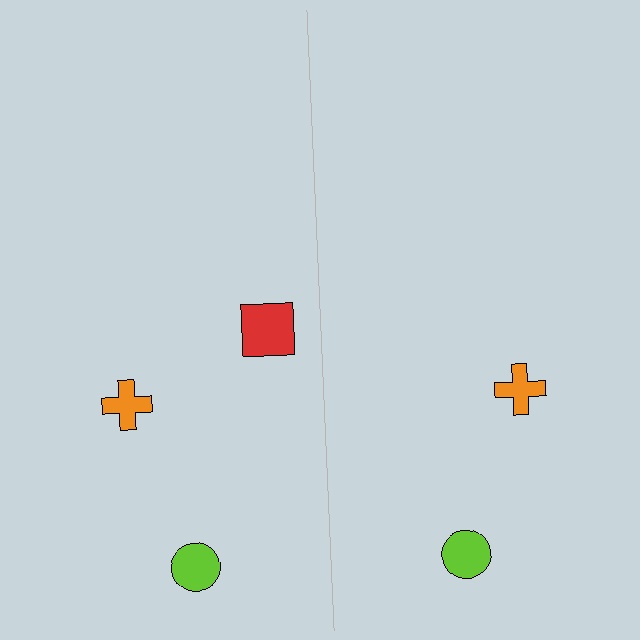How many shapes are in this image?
There are 5 shapes in this image.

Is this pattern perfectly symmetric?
No, the pattern is not perfectly symmetric. A red square is missing from the right side.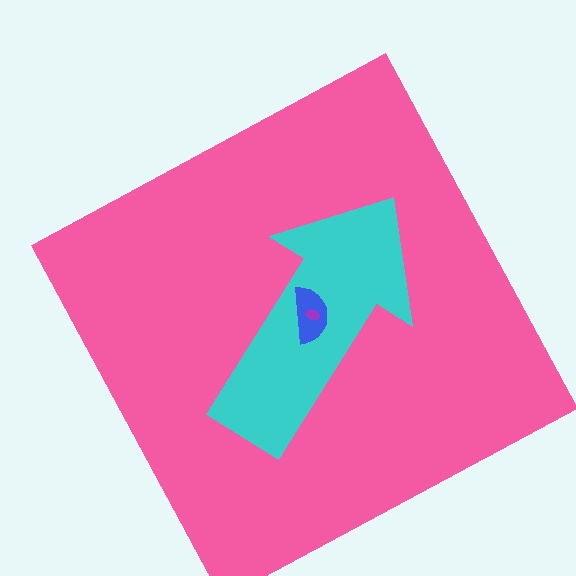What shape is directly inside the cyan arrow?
The blue semicircle.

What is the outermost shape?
The pink square.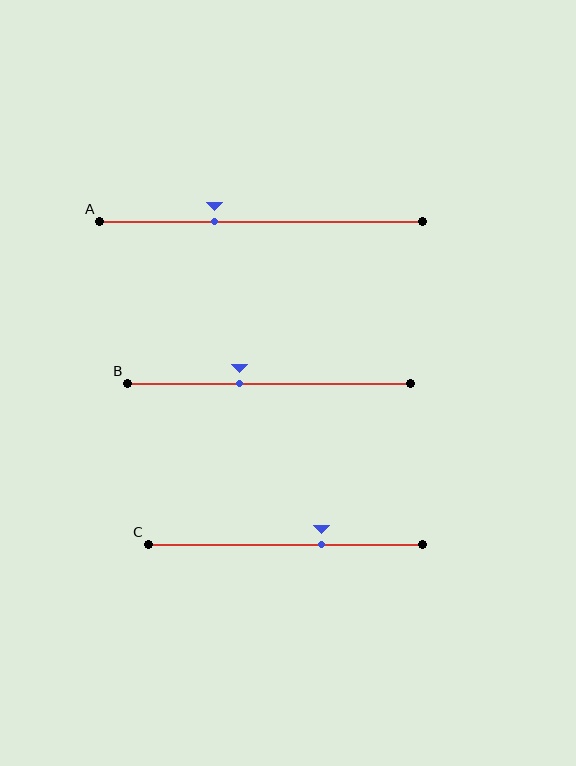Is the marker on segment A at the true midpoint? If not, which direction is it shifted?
No, the marker on segment A is shifted to the left by about 15% of the segment length.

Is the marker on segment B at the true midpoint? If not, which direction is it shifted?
No, the marker on segment B is shifted to the left by about 10% of the segment length.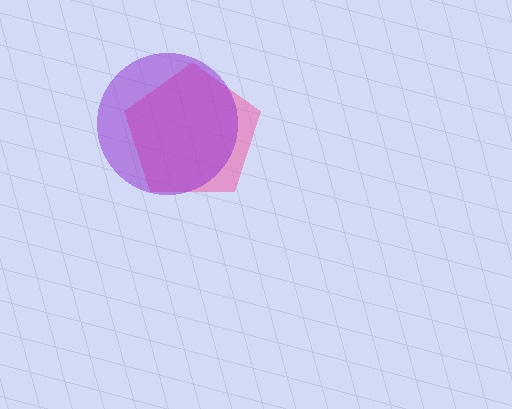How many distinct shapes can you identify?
There are 2 distinct shapes: a pink pentagon, a purple circle.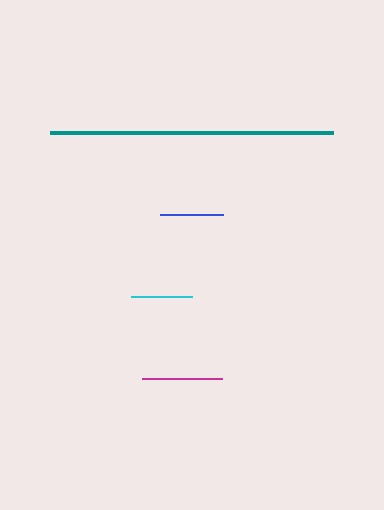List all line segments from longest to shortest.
From longest to shortest: teal, magenta, blue, cyan.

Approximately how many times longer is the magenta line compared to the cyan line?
The magenta line is approximately 1.3 times the length of the cyan line.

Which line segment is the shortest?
The cyan line is the shortest at approximately 61 pixels.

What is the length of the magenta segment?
The magenta segment is approximately 80 pixels long.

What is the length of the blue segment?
The blue segment is approximately 63 pixels long.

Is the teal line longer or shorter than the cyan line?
The teal line is longer than the cyan line.